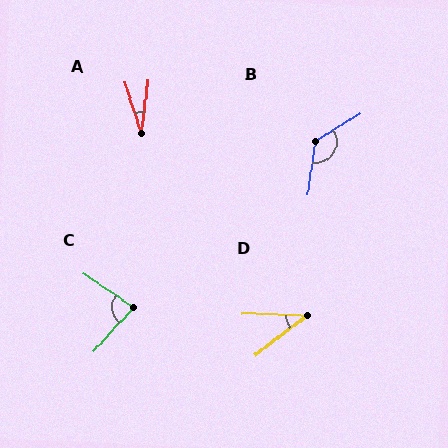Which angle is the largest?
B, at approximately 130 degrees.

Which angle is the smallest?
A, at approximately 25 degrees.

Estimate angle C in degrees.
Approximately 81 degrees.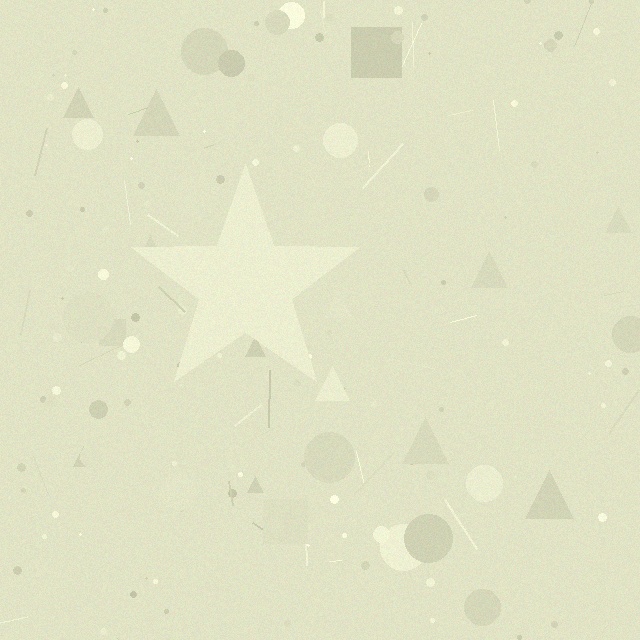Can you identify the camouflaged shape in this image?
The camouflaged shape is a star.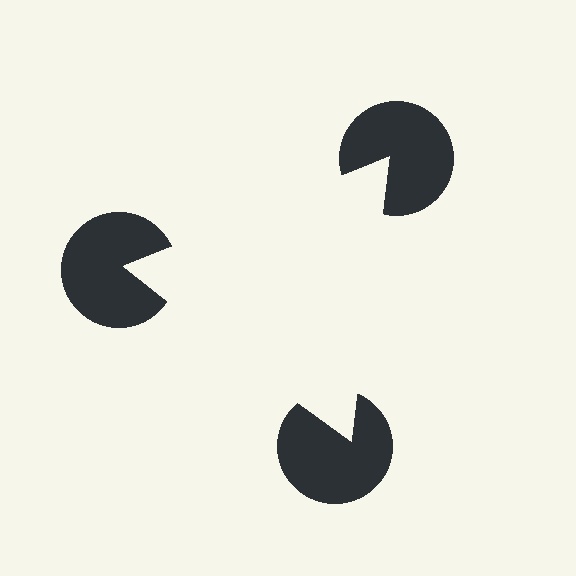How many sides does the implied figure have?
3 sides.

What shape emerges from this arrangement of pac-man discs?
An illusory triangle — its edges are inferred from the aligned wedge cuts in the pac-man discs, not physically drawn.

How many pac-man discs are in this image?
There are 3 — one at each vertex of the illusory triangle.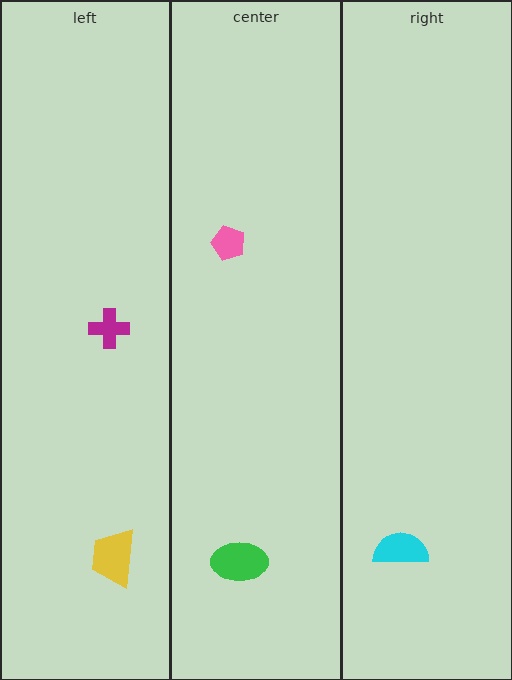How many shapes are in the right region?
1.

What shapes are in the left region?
The magenta cross, the yellow trapezoid.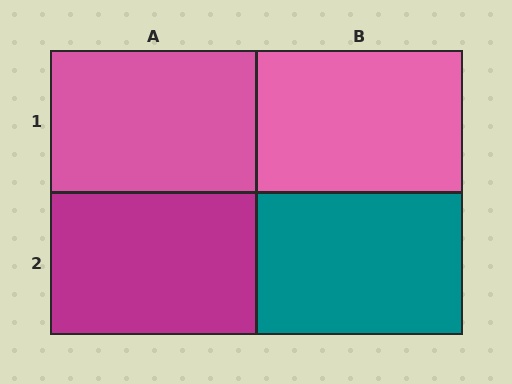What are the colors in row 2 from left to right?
Magenta, teal.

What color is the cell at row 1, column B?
Pink.